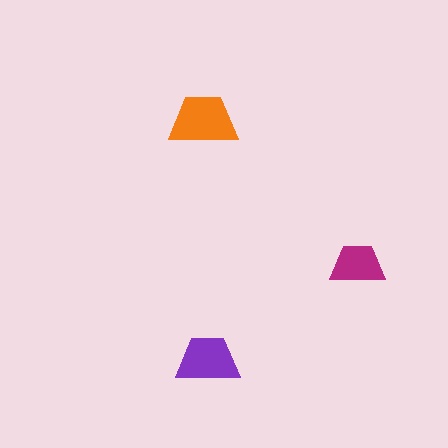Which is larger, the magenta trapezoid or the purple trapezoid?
The purple one.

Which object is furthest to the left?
The orange trapezoid is leftmost.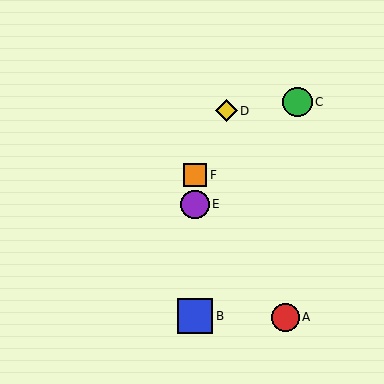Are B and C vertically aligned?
No, B is at x≈195 and C is at x≈297.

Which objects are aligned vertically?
Objects B, E, F are aligned vertically.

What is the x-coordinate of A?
Object A is at x≈285.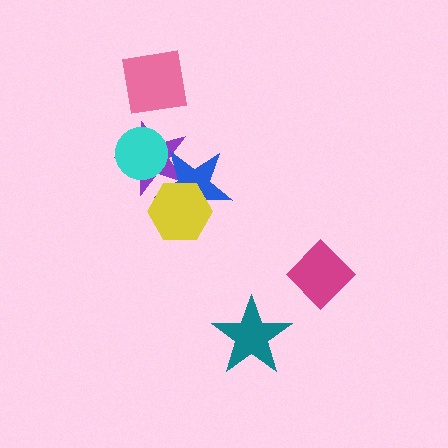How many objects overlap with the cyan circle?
1 object overlaps with the cyan circle.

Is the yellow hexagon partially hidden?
No, no other shape covers it.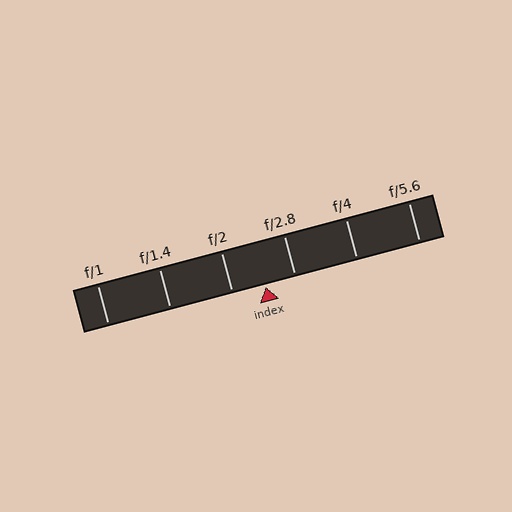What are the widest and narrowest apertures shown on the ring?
The widest aperture shown is f/1 and the narrowest is f/5.6.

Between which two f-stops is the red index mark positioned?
The index mark is between f/2 and f/2.8.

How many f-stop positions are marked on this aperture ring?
There are 6 f-stop positions marked.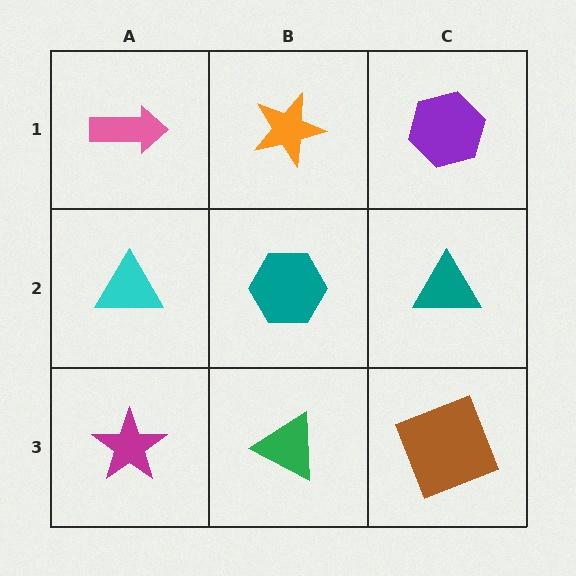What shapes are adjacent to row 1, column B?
A teal hexagon (row 2, column B), a pink arrow (row 1, column A), a purple hexagon (row 1, column C).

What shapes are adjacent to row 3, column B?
A teal hexagon (row 2, column B), a magenta star (row 3, column A), a brown square (row 3, column C).